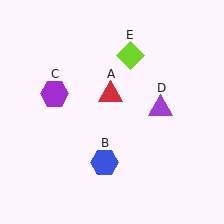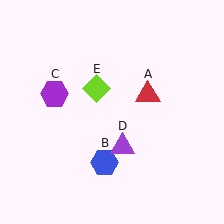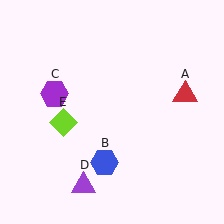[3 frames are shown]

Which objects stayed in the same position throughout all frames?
Blue hexagon (object B) and purple hexagon (object C) remained stationary.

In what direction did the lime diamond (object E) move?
The lime diamond (object E) moved down and to the left.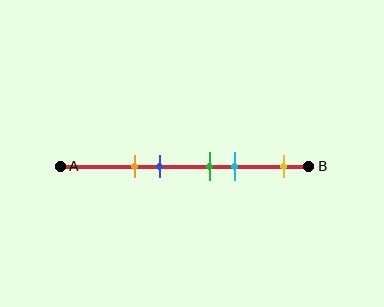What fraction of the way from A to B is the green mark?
The green mark is approximately 60% (0.6) of the way from A to B.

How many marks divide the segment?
There are 5 marks dividing the segment.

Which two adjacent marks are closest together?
The green and cyan marks are the closest adjacent pair.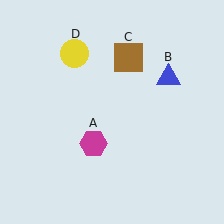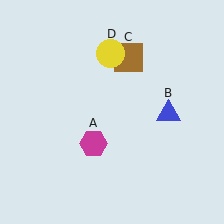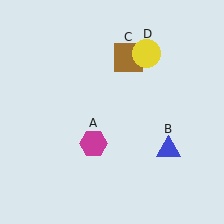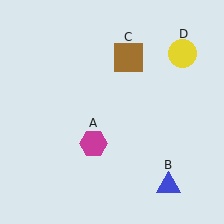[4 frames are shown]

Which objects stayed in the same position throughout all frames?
Magenta hexagon (object A) and brown square (object C) remained stationary.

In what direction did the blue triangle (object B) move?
The blue triangle (object B) moved down.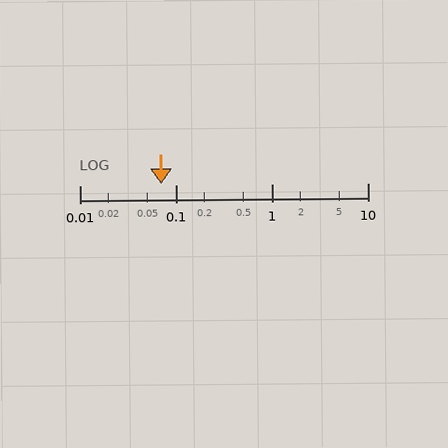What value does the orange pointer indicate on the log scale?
The pointer indicates approximately 0.07.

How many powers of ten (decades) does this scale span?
The scale spans 3 decades, from 0.01 to 10.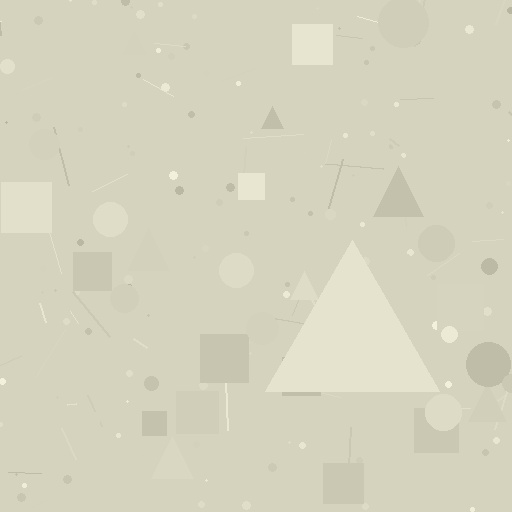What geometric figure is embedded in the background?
A triangle is embedded in the background.